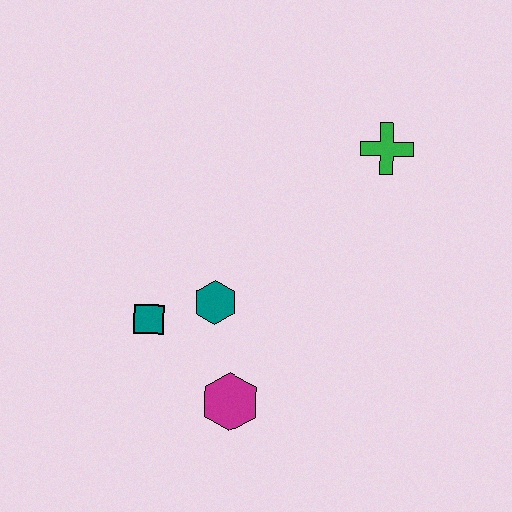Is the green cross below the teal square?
No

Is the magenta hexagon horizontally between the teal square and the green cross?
Yes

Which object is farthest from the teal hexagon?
The green cross is farthest from the teal hexagon.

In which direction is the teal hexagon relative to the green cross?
The teal hexagon is to the left of the green cross.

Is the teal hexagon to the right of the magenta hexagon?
No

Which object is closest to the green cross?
The teal hexagon is closest to the green cross.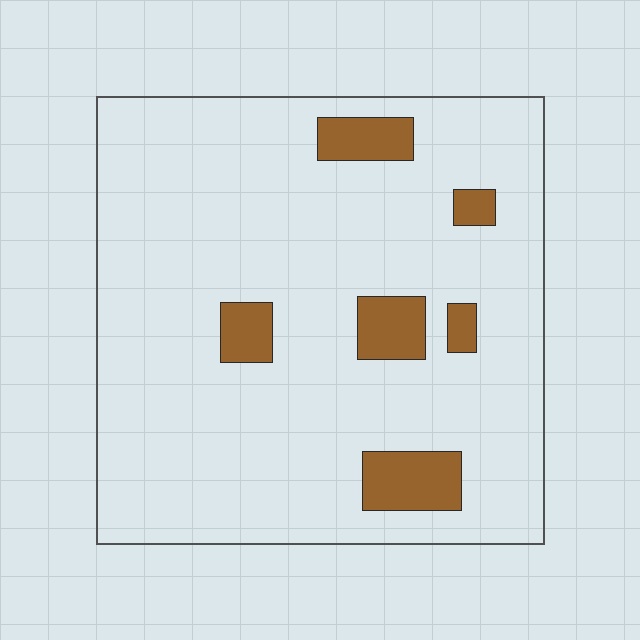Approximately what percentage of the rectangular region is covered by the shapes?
Approximately 10%.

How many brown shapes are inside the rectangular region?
6.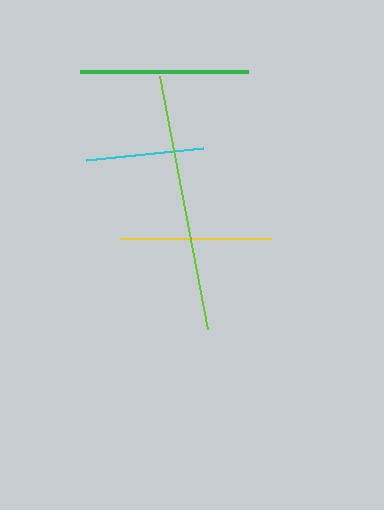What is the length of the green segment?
The green segment is approximately 167 pixels long.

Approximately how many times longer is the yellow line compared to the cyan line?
The yellow line is approximately 1.3 times the length of the cyan line.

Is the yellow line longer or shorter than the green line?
The green line is longer than the yellow line.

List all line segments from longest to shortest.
From longest to shortest: lime, green, yellow, cyan.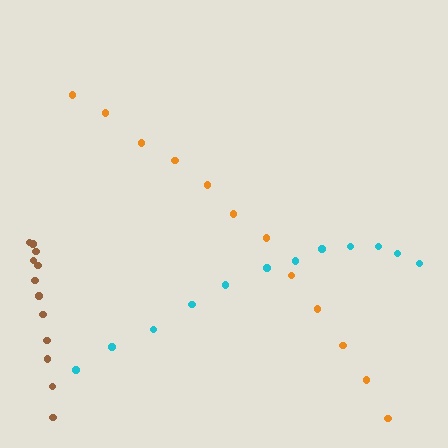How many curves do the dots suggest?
There are 3 distinct paths.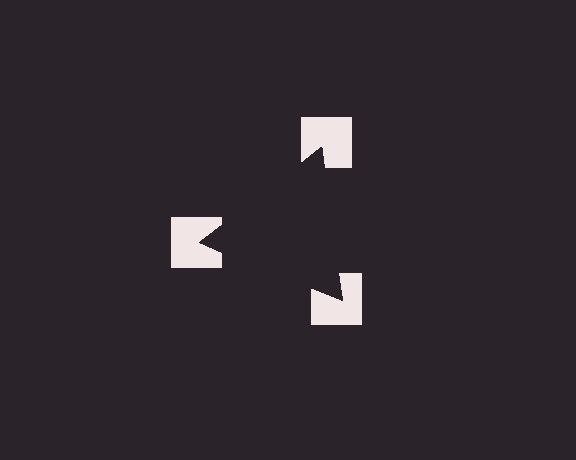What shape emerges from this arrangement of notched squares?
An illusory triangle — its edges are inferred from the aligned wedge cuts in the notched squares, not physically drawn.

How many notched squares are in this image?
There are 3 — one at each vertex of the illusory triangle.